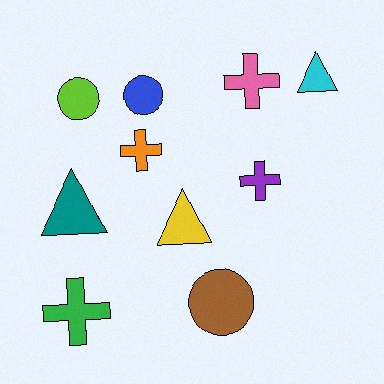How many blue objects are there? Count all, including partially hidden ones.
There is 1 blue object.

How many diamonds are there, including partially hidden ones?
There are no diamonds.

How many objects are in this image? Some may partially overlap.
There are 10 objects.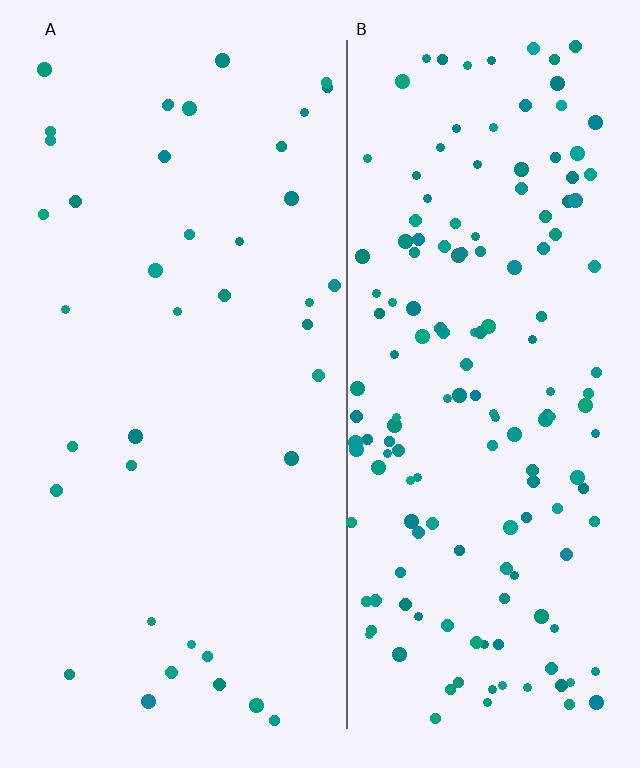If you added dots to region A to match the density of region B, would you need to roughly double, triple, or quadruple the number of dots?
Approximately quadruple.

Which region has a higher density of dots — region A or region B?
B (the right).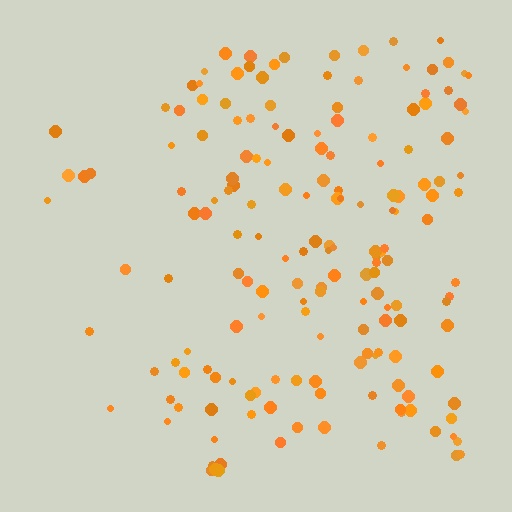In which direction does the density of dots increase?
From left to right, with the right side densest.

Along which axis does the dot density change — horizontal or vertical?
Horizontal.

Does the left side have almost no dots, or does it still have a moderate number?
Still a moderate number, just noticeably fewer than the right.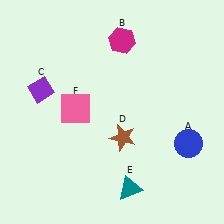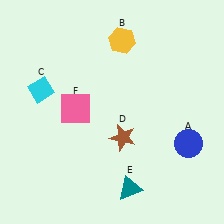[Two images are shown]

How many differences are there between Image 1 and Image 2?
There are 2 differences between the two images.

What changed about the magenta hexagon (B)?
In Image 1, B is magenta. In Image 2, it changed to yellow.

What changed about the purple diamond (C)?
In Image 1, C is purple. In Image 2, it changed to cyan.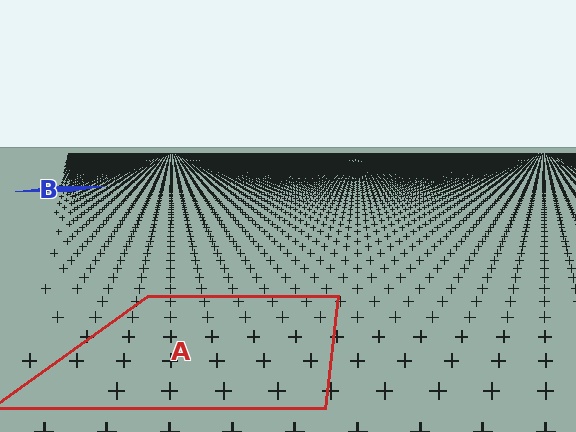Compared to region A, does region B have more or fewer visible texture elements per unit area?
Region B has more texture elements per unit area — they are packed more densely because it is farther away.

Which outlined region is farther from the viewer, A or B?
Region B is farther from the viewer — the texture elements inside it appear smaller and more densely packed.